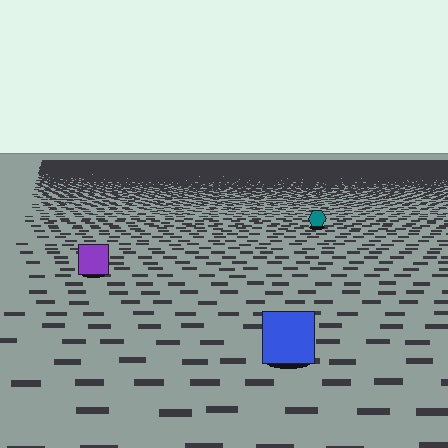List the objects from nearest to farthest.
From nearest to farthest: the blue square, the purple square, the teal hexagon.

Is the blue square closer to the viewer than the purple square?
Yes. The blue square is closer — you can tell from the texture gradient: the ground texture is coarser near it.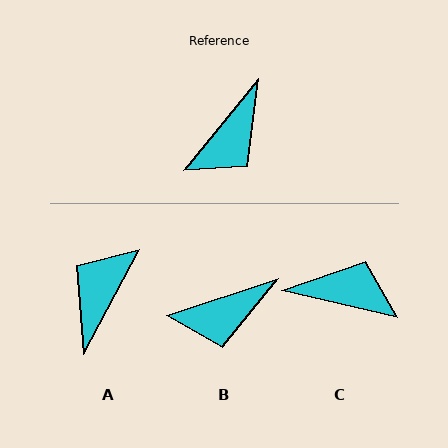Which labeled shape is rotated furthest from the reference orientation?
A, about 169 degrees away.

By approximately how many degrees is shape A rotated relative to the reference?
Approximately 169 degrees clockwise.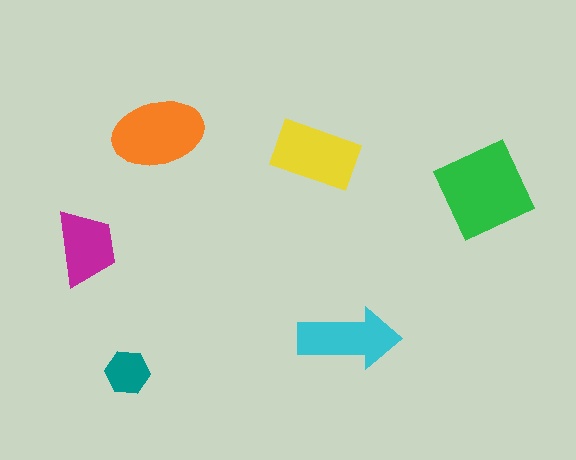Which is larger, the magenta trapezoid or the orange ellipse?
The orange ellipse.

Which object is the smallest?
The teal hexagon.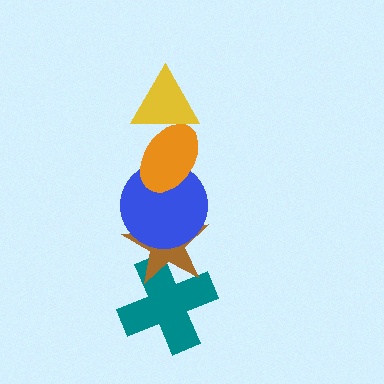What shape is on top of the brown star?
The blue circle is on top of the brown star.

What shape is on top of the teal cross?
The brown star is on top of the teal cross.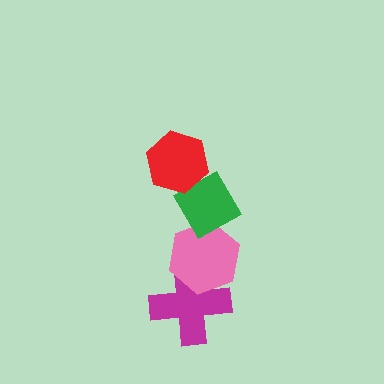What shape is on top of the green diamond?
The red hexagon is on top of the green diamond.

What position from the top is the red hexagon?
The red hexagon is 1st from the top.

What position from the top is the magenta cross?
The magenta cross is 4th from the top.